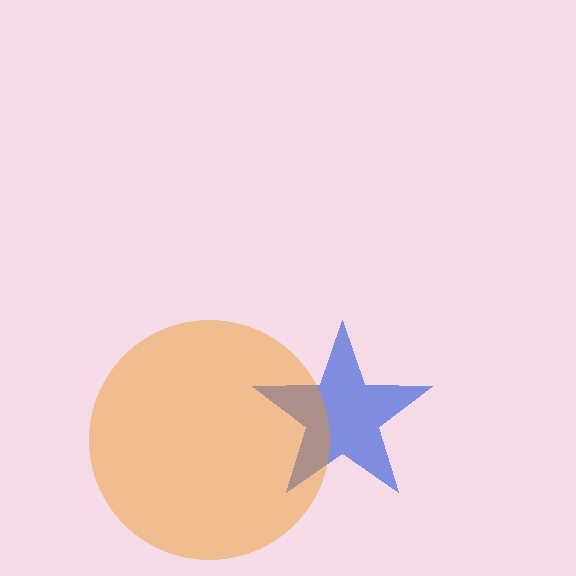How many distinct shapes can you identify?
There are 2 distinct shapes: a blue star, an orange circle.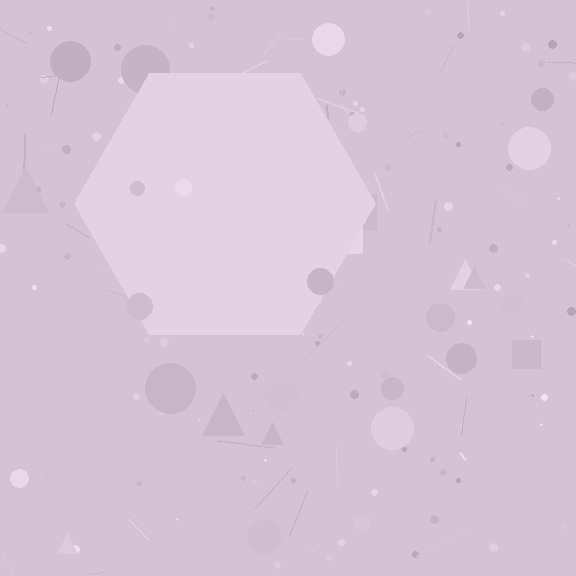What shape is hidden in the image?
A hexagon is hidden in the image.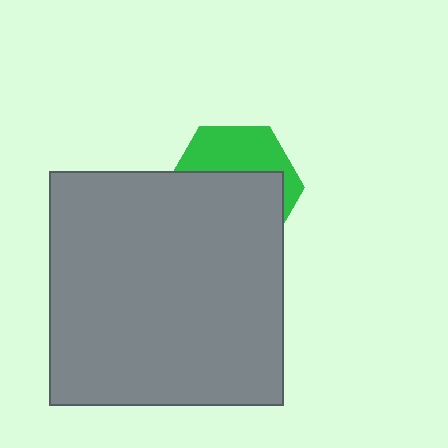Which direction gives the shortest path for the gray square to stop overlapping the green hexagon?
Moving down gives the shortest separation.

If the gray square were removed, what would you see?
You would see the complete green hexagon.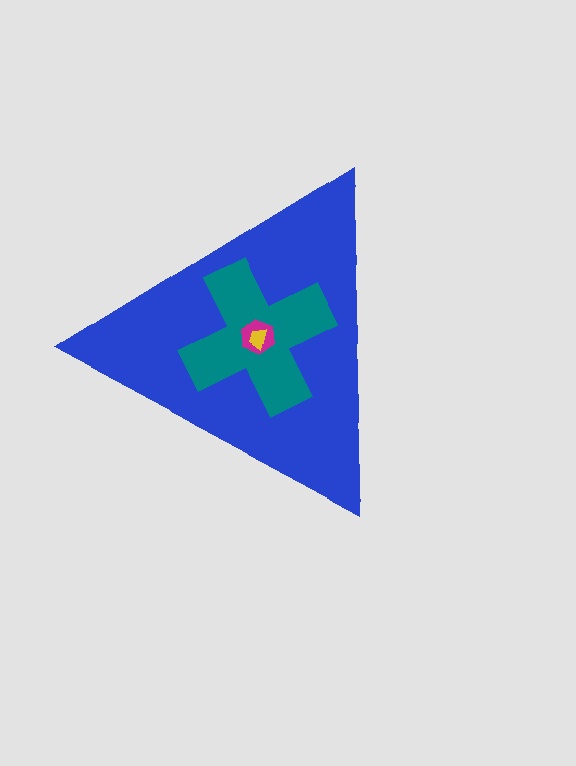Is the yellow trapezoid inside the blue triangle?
Yes.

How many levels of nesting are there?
4.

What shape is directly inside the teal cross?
The magenta hexagon.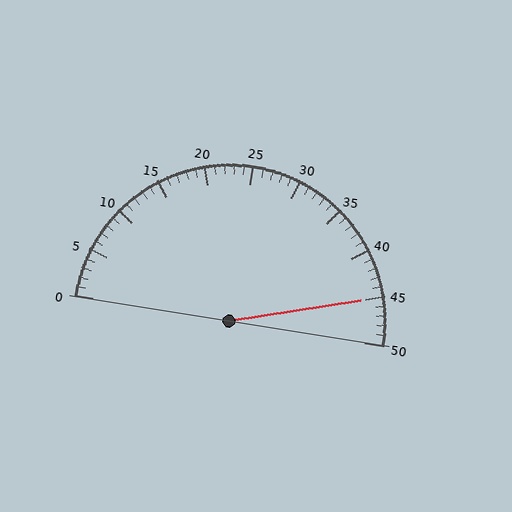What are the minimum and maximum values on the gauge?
The gauge ranges from 0 to 50.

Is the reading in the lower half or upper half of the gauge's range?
The reading is in the upper half of the range (0 to 50).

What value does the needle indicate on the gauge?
The needle indicates approximately 45.